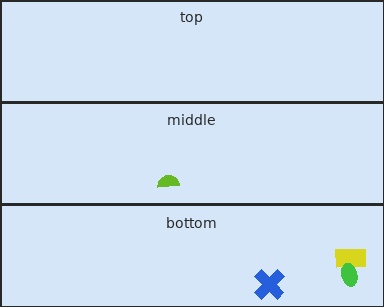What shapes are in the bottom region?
The yellow rectangle, the blue cross, the green ellipse.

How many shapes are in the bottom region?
3.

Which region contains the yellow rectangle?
The bottom region.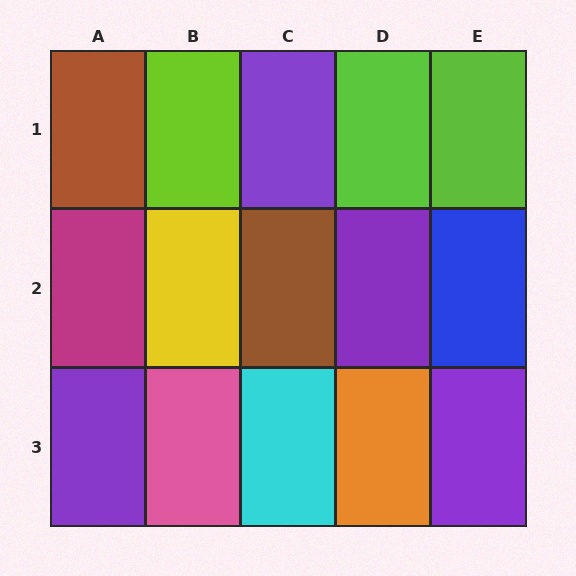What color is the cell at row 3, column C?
Cyan.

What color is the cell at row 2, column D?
Purple.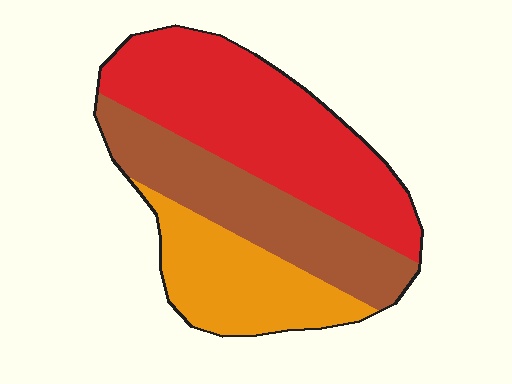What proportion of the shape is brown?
Brown takes up between a quarter and a half of the shape.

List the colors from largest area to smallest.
From largest to smallest: red, brown, orange.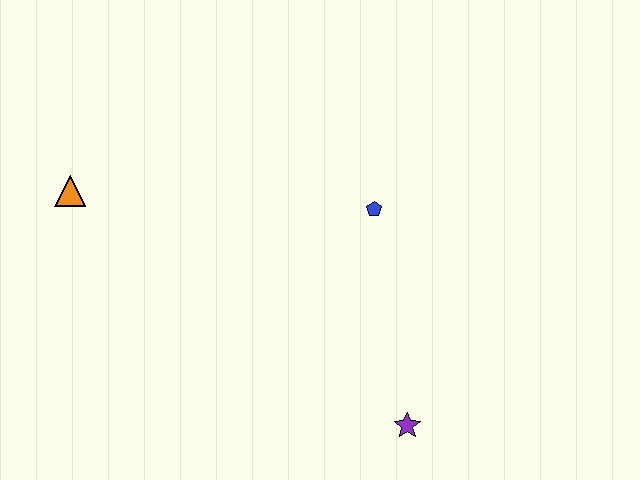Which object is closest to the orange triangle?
The blue pentagon is closest to the orange triangle.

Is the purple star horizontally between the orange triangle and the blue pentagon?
No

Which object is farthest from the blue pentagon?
The orange triangle is farthest from the blue pentagon.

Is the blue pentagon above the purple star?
Yes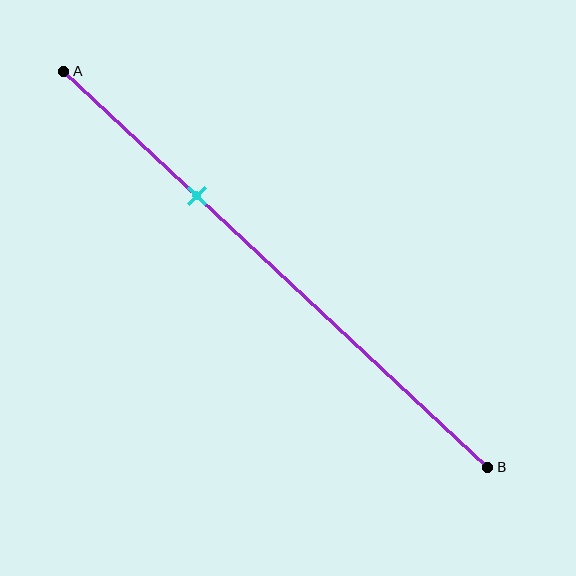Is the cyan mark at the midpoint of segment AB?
No, the mark is at about 30% from A, not at the 50% midpoint.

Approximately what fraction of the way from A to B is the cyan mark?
The cyan mark is approximately 30% of the way from A to B.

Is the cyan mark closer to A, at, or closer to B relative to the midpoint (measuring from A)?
The cyan mark is closer to point A than the midpoint of segment AB.